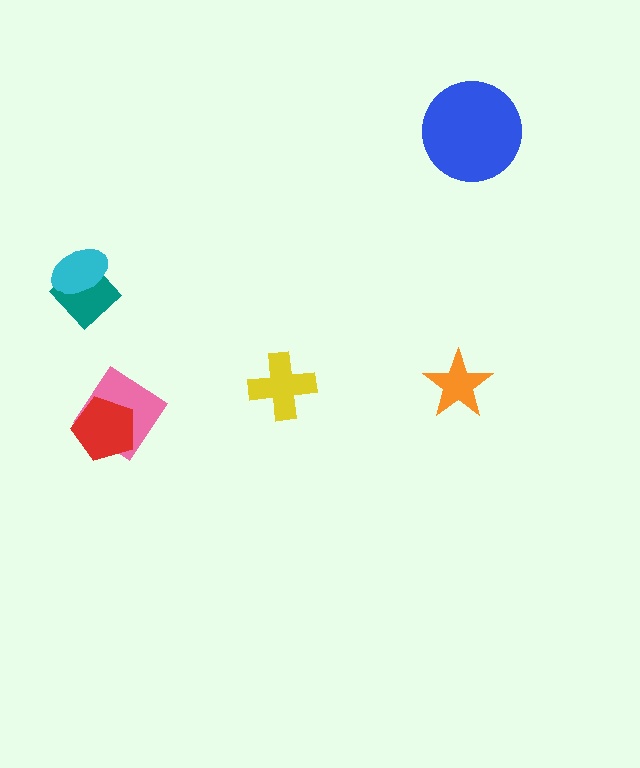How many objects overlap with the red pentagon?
1 object overlaps with the red pentagon.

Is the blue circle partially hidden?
No, no other shape covers it.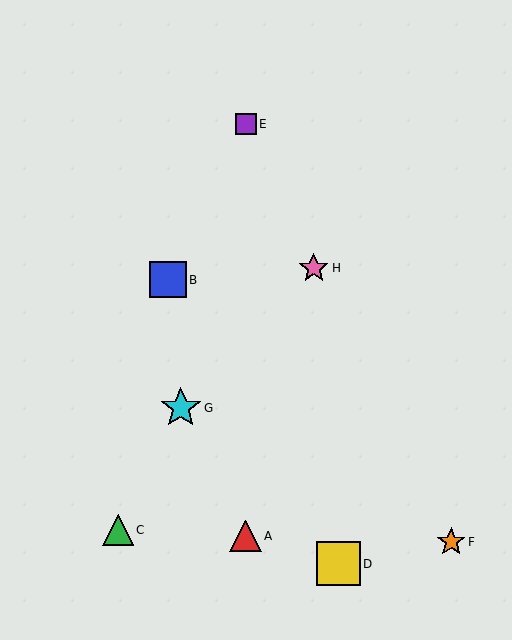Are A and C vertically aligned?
No, A is at x≈246 and C is at x≈118.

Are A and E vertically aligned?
Yes, both are at x≈246.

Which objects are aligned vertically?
Objects A, E are aligned vertically.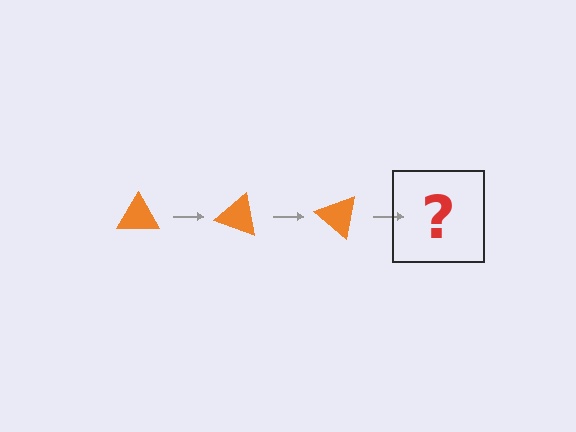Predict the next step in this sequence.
The next step is an orange triangle rotated 60 degrees.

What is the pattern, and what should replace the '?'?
The pattern is that the triangle rotates 20 degrees each step. The '?' should be an orange triangle rotated 60 degrees.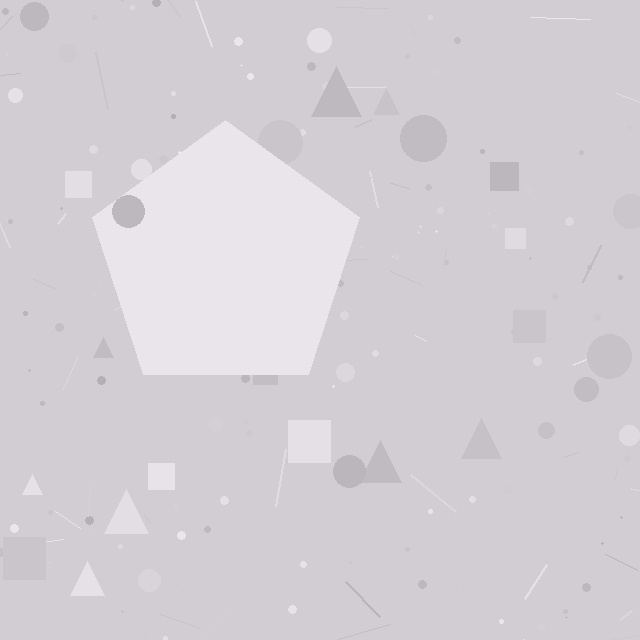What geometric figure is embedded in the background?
A pentagon is embedded in the background.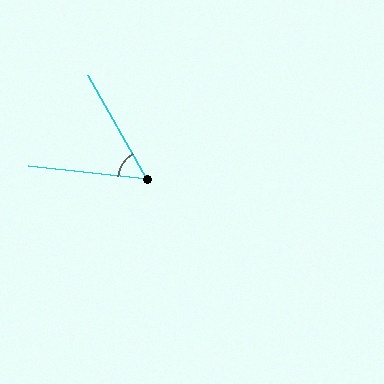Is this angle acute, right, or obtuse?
It is acute.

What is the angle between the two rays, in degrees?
Approximately 54 degrees.